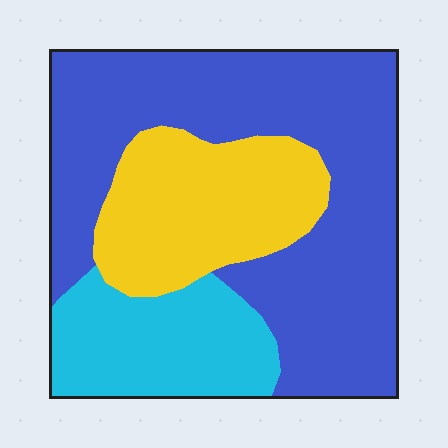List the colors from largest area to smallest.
From largest to smallest: blue, yellow, cyan.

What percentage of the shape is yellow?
Yellow takes up less than a quarter of the shape.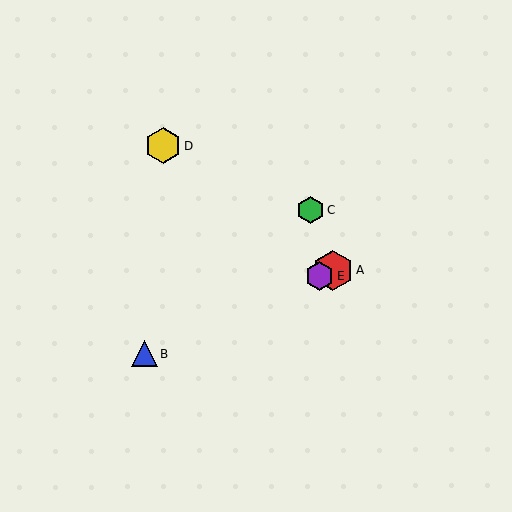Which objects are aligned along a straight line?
Objects A, B, E are aligned along a straight line.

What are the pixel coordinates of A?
Object A is at (333, 270).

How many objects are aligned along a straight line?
3 objects (A, B, E) are aligned along a straight line.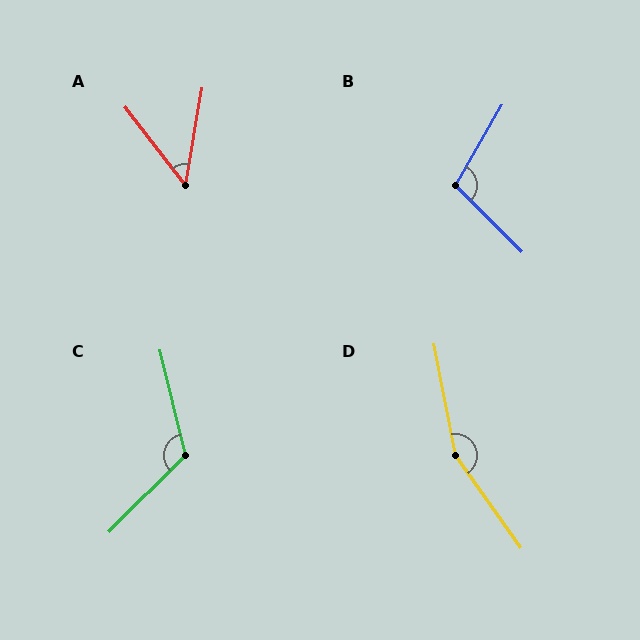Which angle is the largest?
D, at approximately 155 degrees.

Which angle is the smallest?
A, at approximately 47 degrees.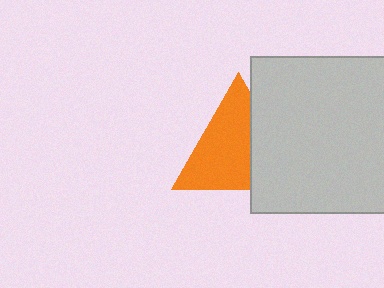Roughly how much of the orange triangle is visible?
About half of it is visible (roughly 65%).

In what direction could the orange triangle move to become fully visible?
The orange triangle could move left. That would shift it out from behind the light gray rectangle entirely.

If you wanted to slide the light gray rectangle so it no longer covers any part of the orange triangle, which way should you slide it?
Slide it right — that is the most direct way to separate the two shapes.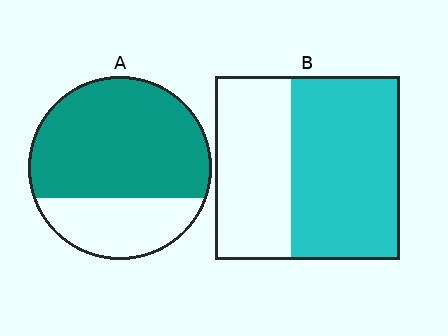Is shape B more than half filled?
Yes.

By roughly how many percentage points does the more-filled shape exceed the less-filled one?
By roughly 10 percentage points (A over B).